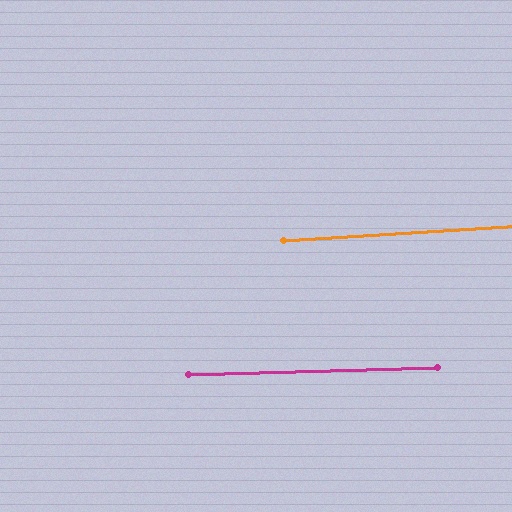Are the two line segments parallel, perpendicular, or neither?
Parallel — their directions differ by only 1.8°.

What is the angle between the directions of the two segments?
Approximately 2 degrees.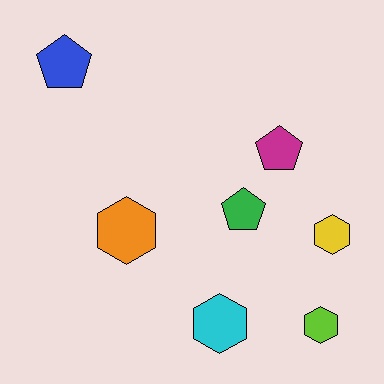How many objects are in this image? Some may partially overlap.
There are 7 objects.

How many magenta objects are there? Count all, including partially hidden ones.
There is 1 magenta object.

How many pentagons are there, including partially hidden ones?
There are 3 pentagons.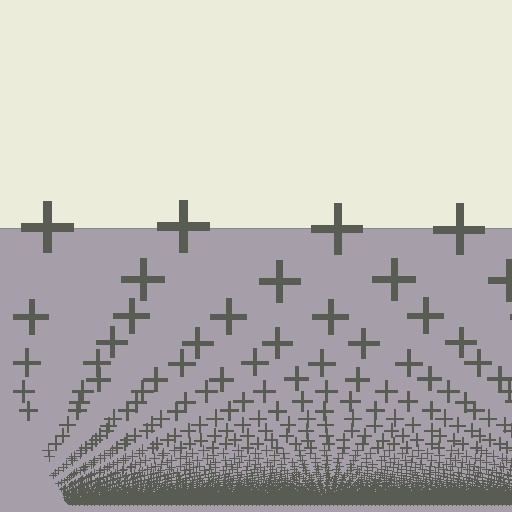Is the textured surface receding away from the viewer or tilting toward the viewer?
The surface appears to tilt toward the viewer. Texture elements get larger and sparser toward the top.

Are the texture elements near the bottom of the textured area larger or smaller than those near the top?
Smaller. The gradient is inverted — elements near the bottom are smaller and denser.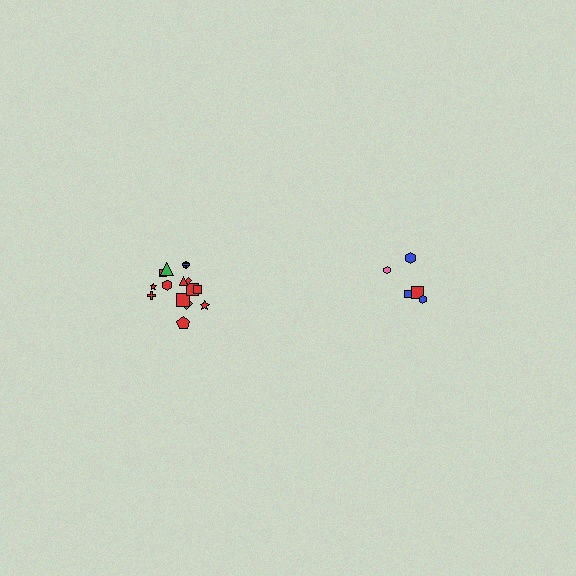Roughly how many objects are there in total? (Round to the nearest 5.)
Roughly 20 objects in total.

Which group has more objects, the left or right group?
The left group.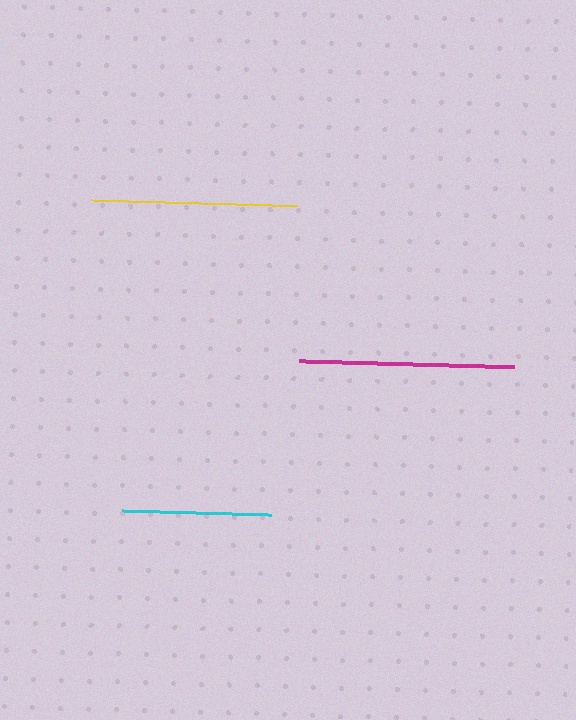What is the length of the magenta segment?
The magenta segment is approximately 215 pixels long.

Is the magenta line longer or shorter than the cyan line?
The magenta line is longer than the cyan line.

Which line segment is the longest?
The magenta line is the longest at approximately 215 pixels.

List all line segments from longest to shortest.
From longest to shortest: magenta, yellow, cyan.